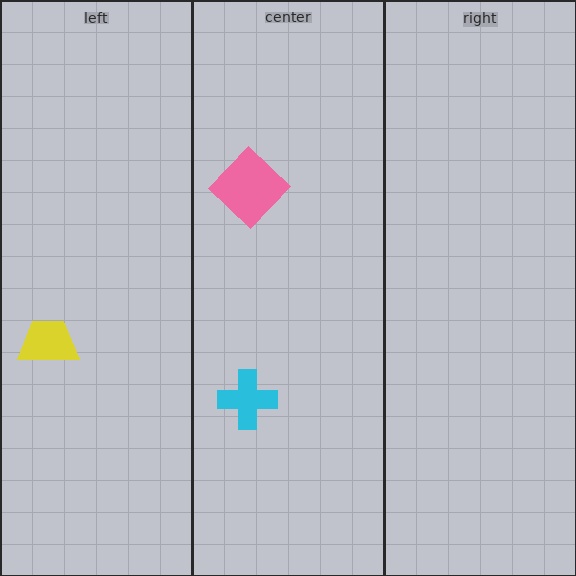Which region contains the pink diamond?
The center region.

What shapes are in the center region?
The pink diamond, the cyan cross.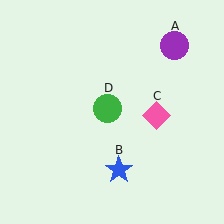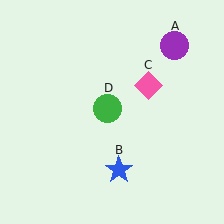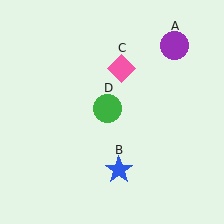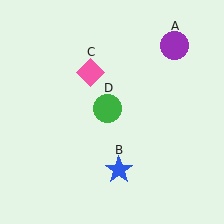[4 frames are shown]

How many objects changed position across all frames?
1 object changed position: pink diamond (object C).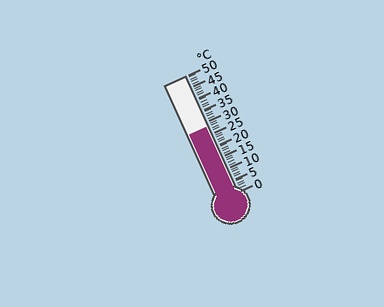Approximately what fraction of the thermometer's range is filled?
The thermometer is filled to approximately 55% of its range.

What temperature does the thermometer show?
The thermometer shows approximately 28°C.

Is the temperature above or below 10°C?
The temperature is above 10°C.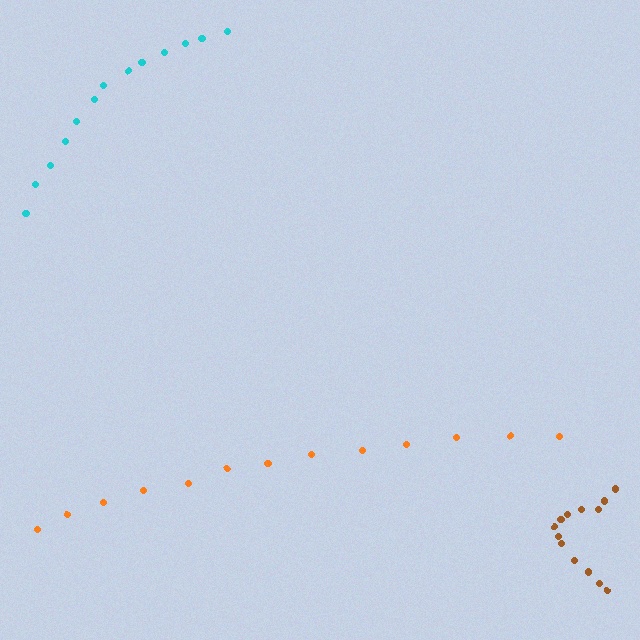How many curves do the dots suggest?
There are 3 distinct paths.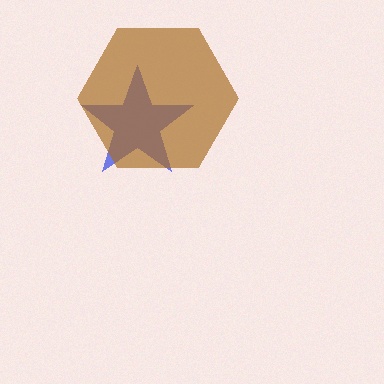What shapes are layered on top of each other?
The layered shapes are: a blue star, a brown hexagon.